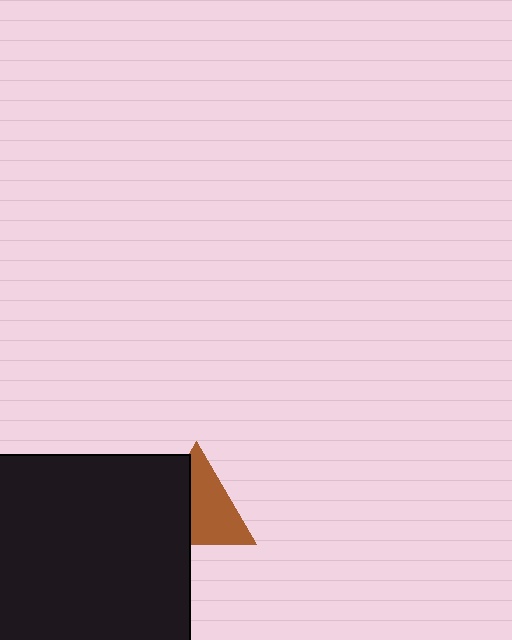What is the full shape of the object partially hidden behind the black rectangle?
The partially hidden object is a brown triangle.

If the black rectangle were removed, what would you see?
You would see the complete brown triangle.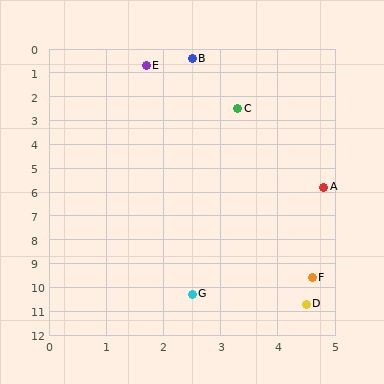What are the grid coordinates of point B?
Point B is at approximately (2.5, 0.4).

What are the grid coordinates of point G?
Point G is at approximately (2.5, 10.3).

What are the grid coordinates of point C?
Point C is at approximately (3.3, 2.5).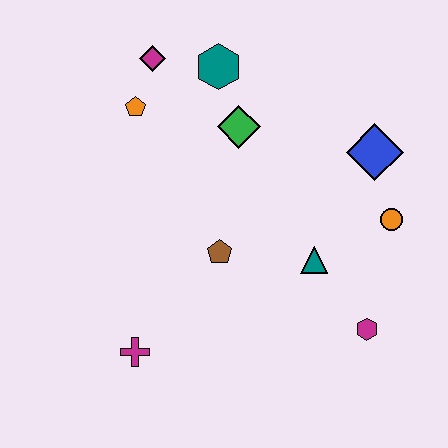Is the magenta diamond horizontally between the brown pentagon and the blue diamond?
No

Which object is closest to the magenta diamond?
The orange pentagon is closest to the magenta diamond.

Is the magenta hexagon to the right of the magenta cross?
Yes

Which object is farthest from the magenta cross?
The blue diamond is farthest from the magenta cross.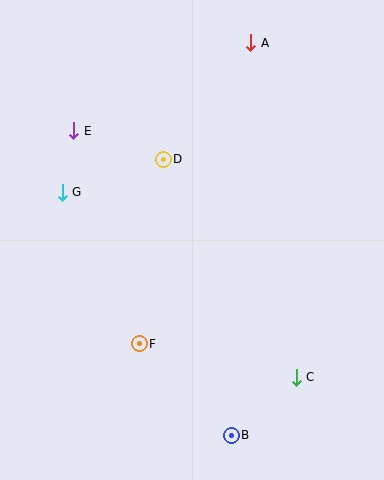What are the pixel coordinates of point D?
Point D is at (163, 159).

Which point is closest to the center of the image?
Point D at (163, 159) is closest to the center.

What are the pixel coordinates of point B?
Point B is at (231, 435).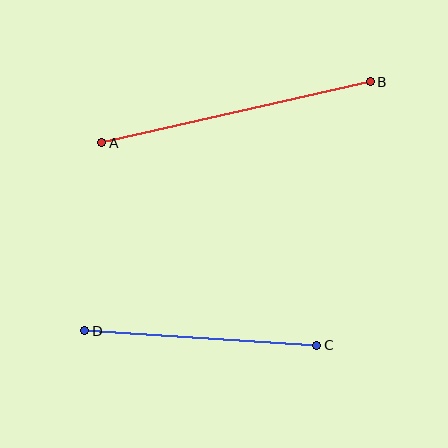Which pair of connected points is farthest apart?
Points A and B are farthest apart.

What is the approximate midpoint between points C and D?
The midpoint is at approximately (201, 338) pixels.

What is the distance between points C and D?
The distance is approximately 233 pixels.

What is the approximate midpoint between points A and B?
The midpoint is at approximately (236, 112) pixels.